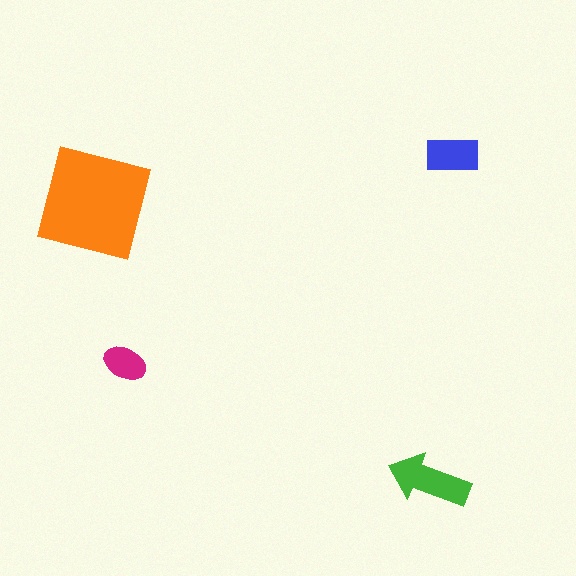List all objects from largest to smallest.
The orange square, the green arrow, the blue rectangle, the magenta ellipse.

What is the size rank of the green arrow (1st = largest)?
2nd.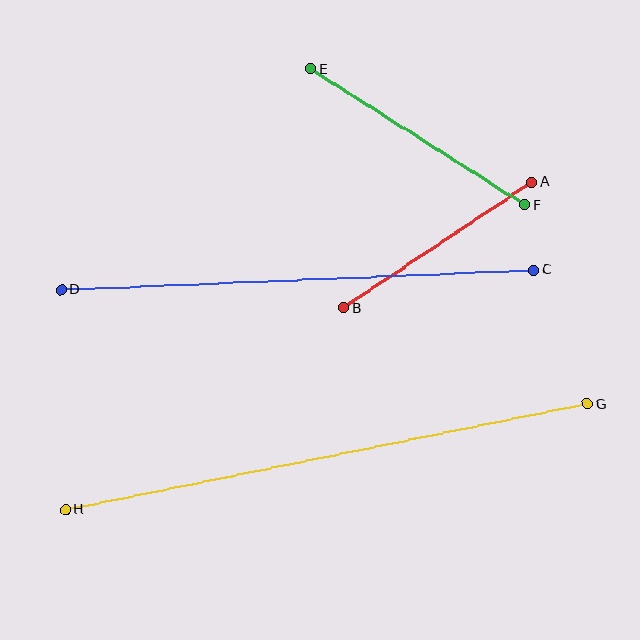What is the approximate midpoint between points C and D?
The midpoint is at approximately (297, 280) pixels.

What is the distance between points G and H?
The distance is approximately 532 pixels.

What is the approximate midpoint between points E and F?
The midpoint is at approximately (418, 137) pixels.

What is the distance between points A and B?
The distance is approximately 227 pixels.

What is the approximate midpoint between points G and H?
The midpoint is at approximately (326, 457) pixels.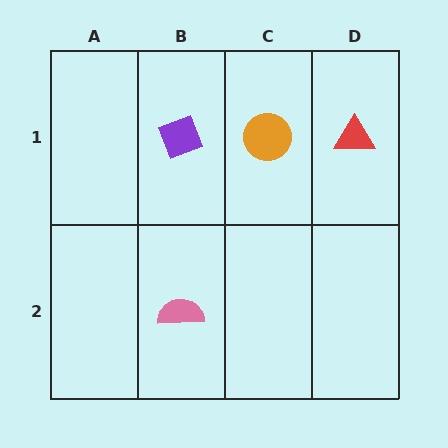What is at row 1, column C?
An orange circle.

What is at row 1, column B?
A purple diamond.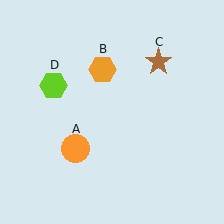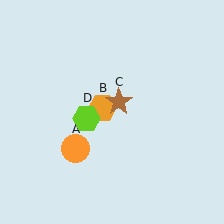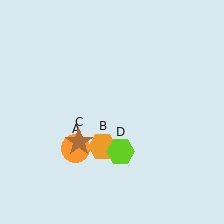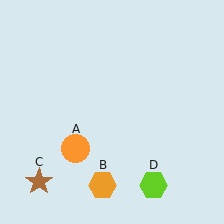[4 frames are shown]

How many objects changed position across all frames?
3 objects changed position: orange hexagon (object B), brown star (object C), lime hexagon (object D).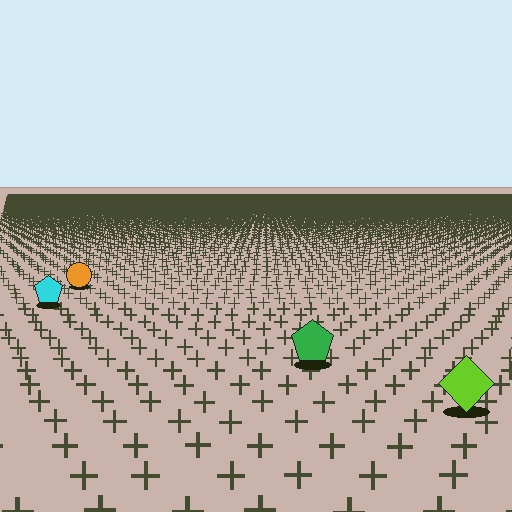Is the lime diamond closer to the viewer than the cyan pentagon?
Yes. The lime diamond is closer — you can tell from the texture gradient: the ground texture is coarser near it.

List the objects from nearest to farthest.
From nearest to farthest: the lime diamond, the green pentagon, the cyan pentagon, the orange circle.